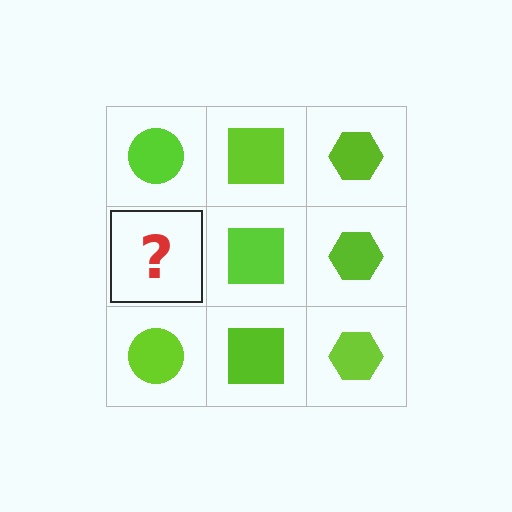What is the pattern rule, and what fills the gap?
The rule is that each column has a consistent shape. The gap should be filled with a lime circle.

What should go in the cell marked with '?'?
The missing cell should contain a lime circle.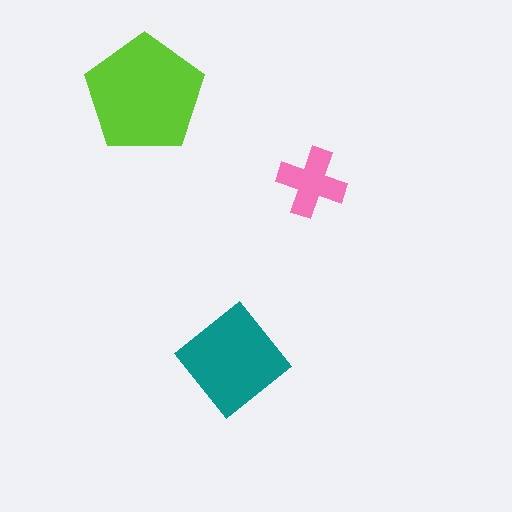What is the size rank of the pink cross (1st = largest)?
3rd.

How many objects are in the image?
There are 3 objects in the image.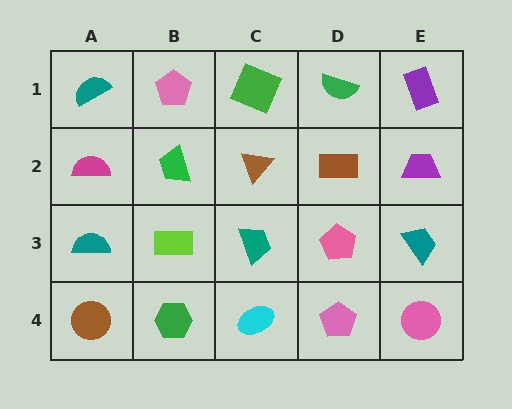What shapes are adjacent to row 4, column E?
A teal trapezoid (row 3, column E), a pink pentagon (row 4, column D).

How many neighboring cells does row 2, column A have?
3.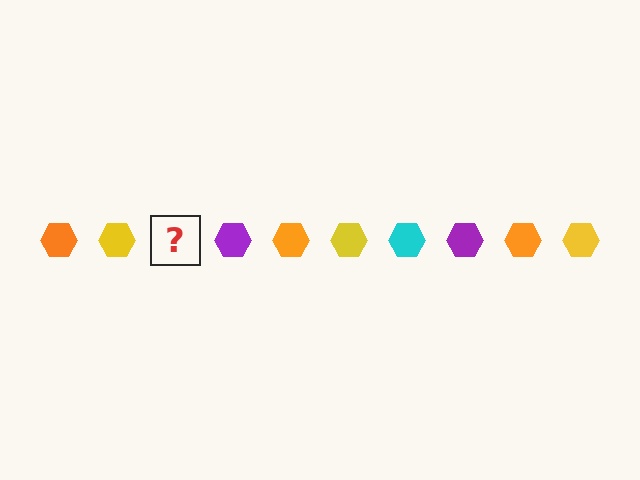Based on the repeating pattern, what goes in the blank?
The blank should be a cyan hexagon.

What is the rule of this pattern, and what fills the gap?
The rule is that the pattern cycles through orange, yellow, cyan, purple hexagons. The gap should be filled with a cyan hexagon.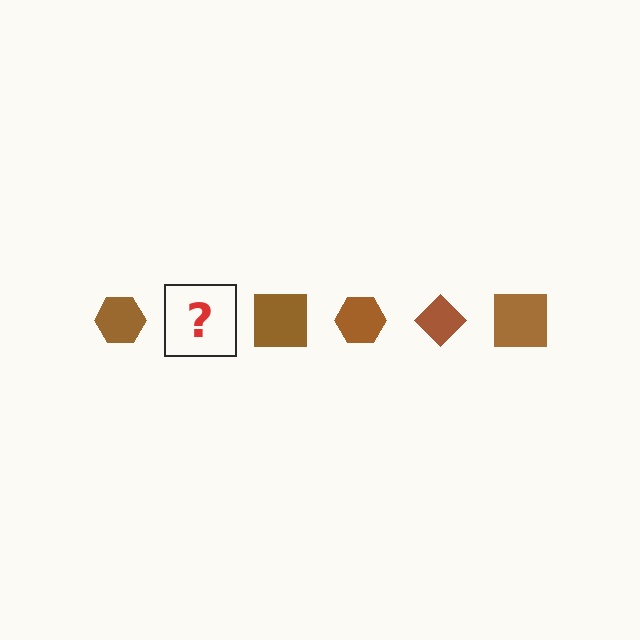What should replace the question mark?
The question mark should be replaced with a brown diamond.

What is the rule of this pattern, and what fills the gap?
The rule is that the pattern cycles through hexagon, diamond, square shapes in brown. The gap should be filled with a brown diamond.